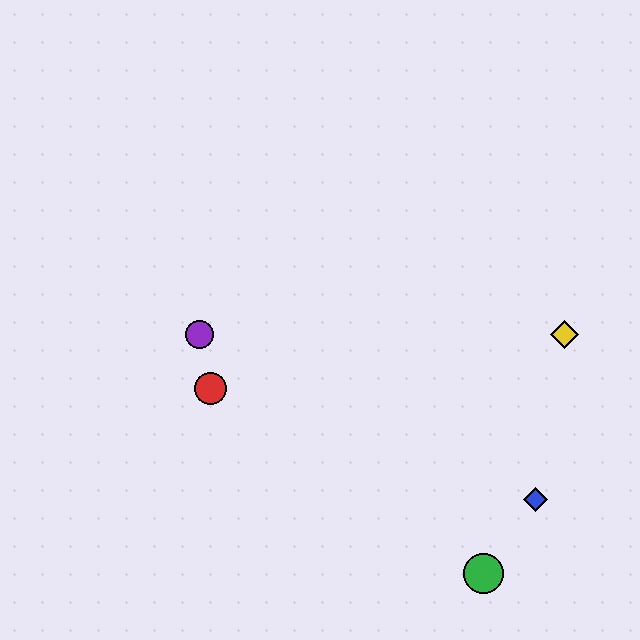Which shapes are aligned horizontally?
The yellow diamond, the purple circle are aligned horizontally.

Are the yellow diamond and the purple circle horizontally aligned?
Yes, both are at y≈334.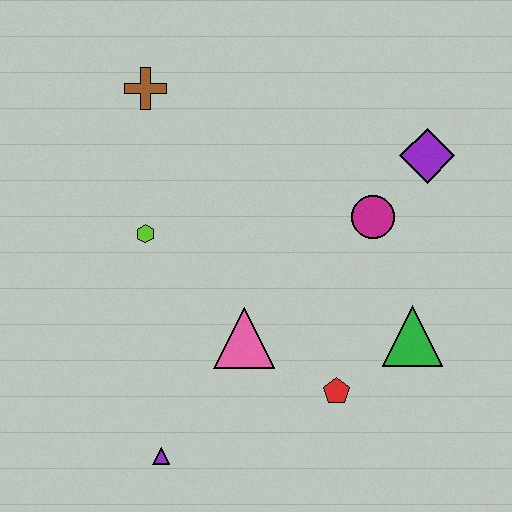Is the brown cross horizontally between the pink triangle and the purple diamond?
No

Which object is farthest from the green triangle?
The brown cross is farthest from the green triangle.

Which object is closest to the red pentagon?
The green triangle is closest to the red pentagon.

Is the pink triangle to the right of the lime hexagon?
Yes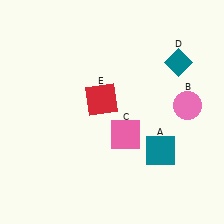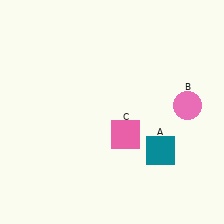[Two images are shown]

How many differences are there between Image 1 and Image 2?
There are 2 differences between the two images.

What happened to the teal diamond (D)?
The teal diamond (D) was removed in Image 2. It was in the top-right area of Image 1.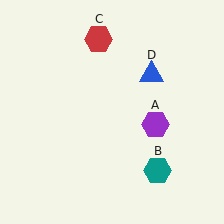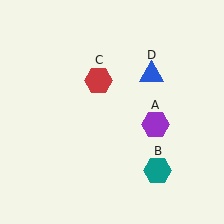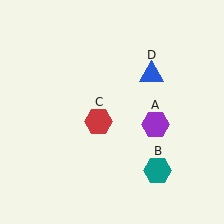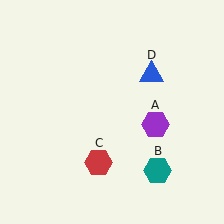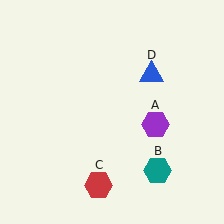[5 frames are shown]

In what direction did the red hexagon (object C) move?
The red hexagon (object C) moved down.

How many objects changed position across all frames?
1 object changed position: red hexagon (object C).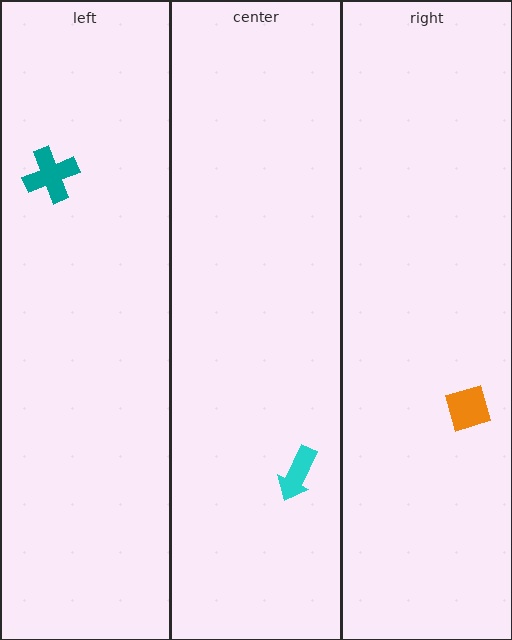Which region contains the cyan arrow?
The center region.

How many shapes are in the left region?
1.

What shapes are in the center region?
The cyan arrow.